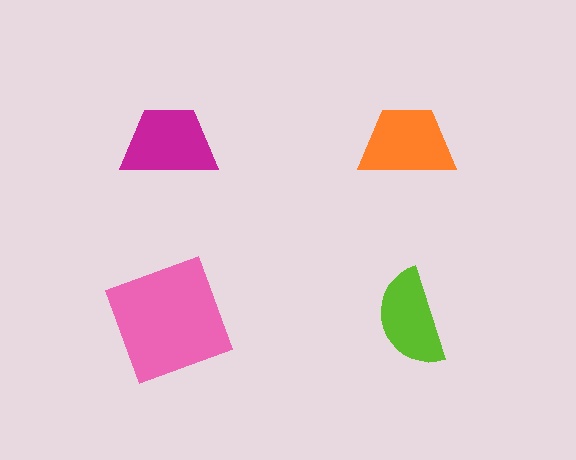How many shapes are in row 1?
2 shapes.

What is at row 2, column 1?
A pink square.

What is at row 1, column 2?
An orange trapezoid.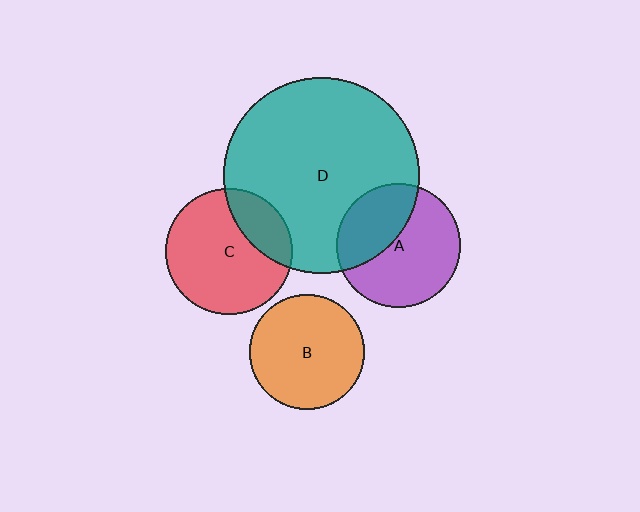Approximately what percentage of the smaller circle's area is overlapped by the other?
Approximately 25%.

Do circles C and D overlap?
Yes.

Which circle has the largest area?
Circle D (teal).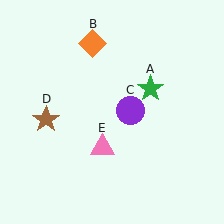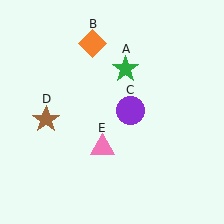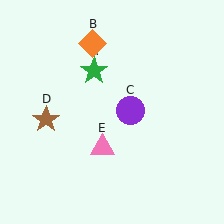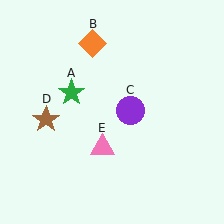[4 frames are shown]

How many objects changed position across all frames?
1 object changed position: green star (object A).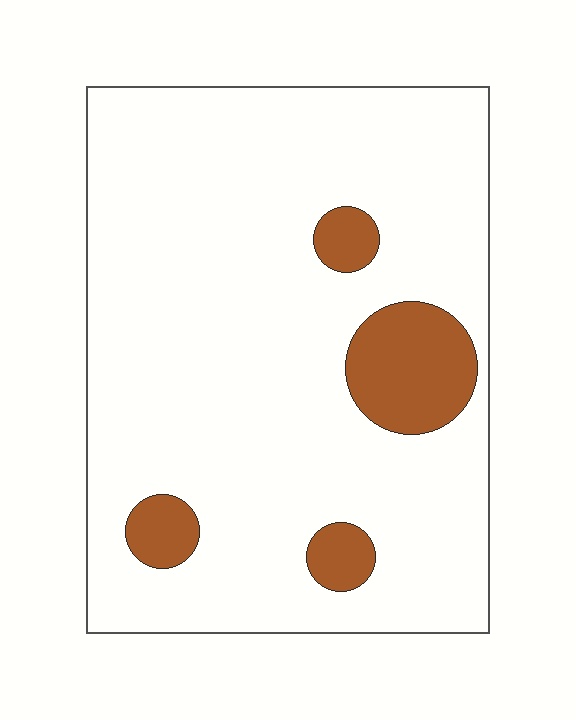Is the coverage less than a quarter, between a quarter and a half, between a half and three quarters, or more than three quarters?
Less than a quarter.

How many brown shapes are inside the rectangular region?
4.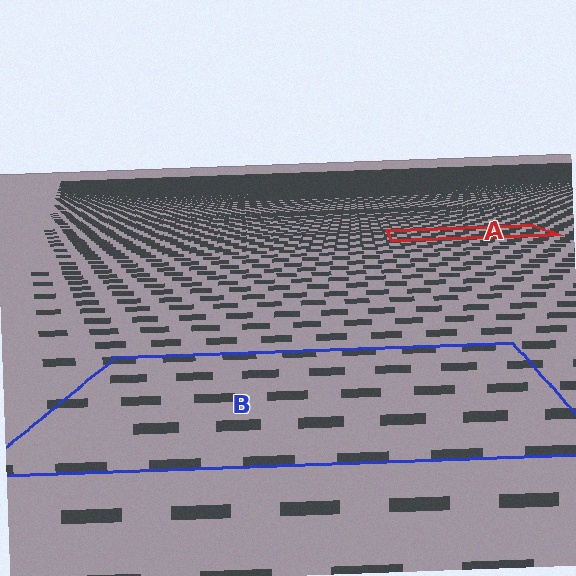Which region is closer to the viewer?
Region B is closer. The texture elements there are larger and more spread out.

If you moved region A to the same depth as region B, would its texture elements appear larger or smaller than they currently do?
They would appear larger. At a closer depth, the same texture elements are projected at a bigger on-screen size.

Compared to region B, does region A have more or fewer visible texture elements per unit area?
Region A has more texture elements per unit area — they are packed more densely because it is farther away.